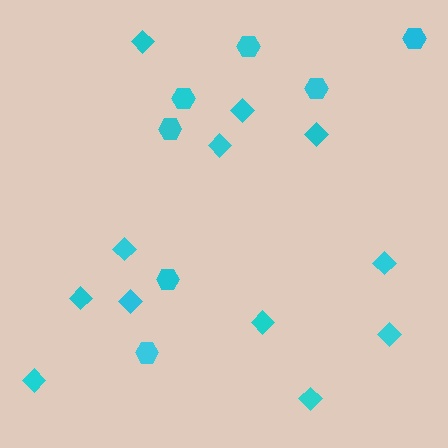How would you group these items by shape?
There are 2 groups: one group of hexagons (7) and one group of diamonds (12).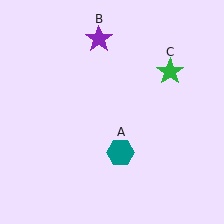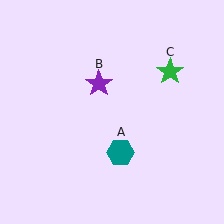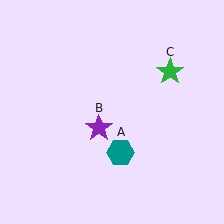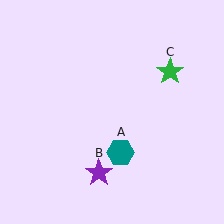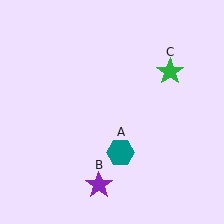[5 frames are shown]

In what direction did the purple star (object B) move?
The purple star (object B) moved down.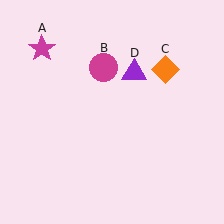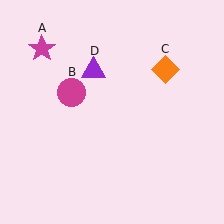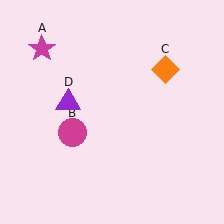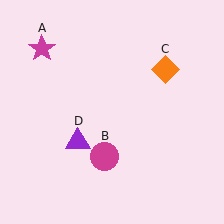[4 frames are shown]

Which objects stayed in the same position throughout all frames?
Magenta star (object A) and orange diamond (object C) remained stationary.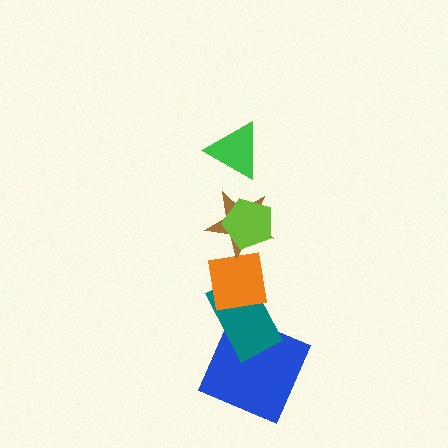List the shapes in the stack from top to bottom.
From top to bottom: the green triangle, the lime pentagon, the brown star, the orange square, the teal rectangle, the blue square.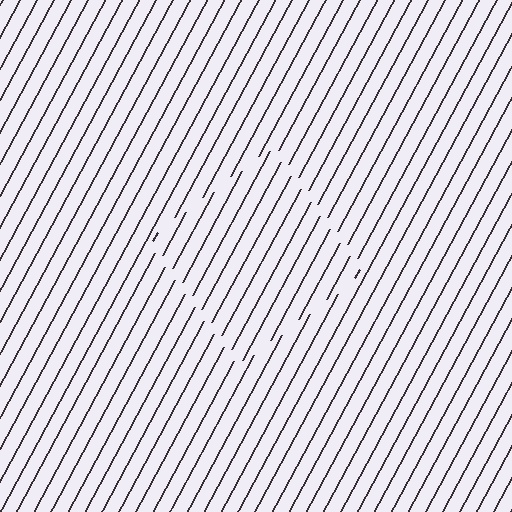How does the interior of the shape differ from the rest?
The interior of the shape contains the same grating, shifted by half a period — the contour is defined by the phase discontinuity where line-ends from the inner and outer gratings abut.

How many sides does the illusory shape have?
4 sides — the line-ends trace a square.